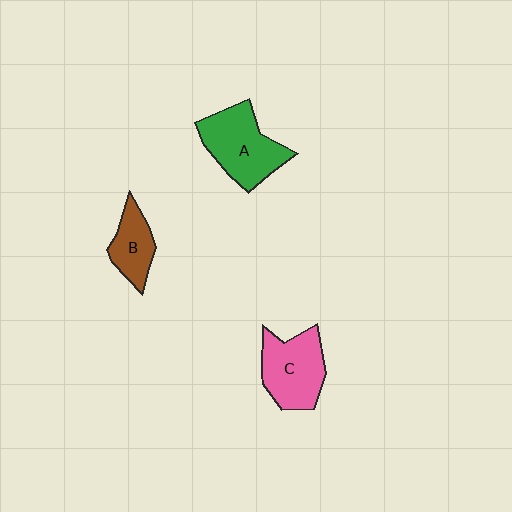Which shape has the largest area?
Shape A (green).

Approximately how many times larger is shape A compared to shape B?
Approximately 1.7 times.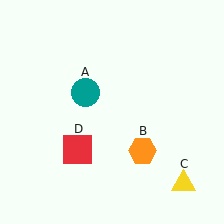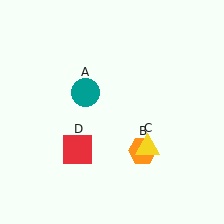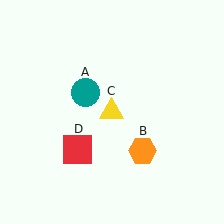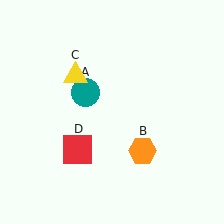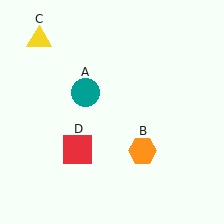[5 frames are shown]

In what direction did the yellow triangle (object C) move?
The yellow triangle (object C) moved up and to the left.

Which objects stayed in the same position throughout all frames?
Teal circle (object A) and orange hexagon (object B) and red square (object D) remained stationary.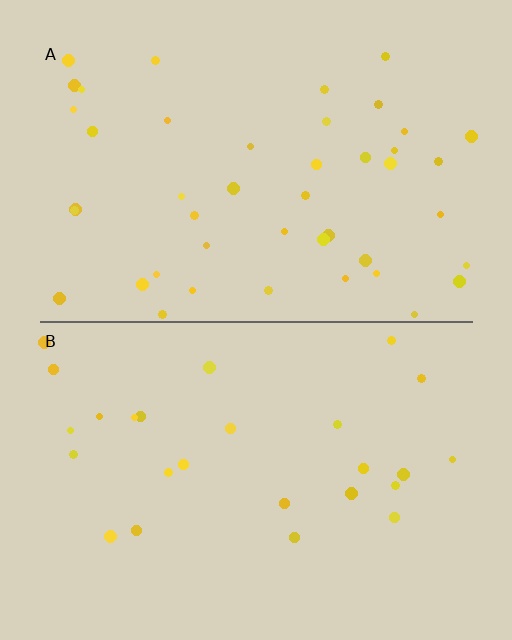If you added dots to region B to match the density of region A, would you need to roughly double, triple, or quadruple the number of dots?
Approximately double.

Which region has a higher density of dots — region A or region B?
A (the top).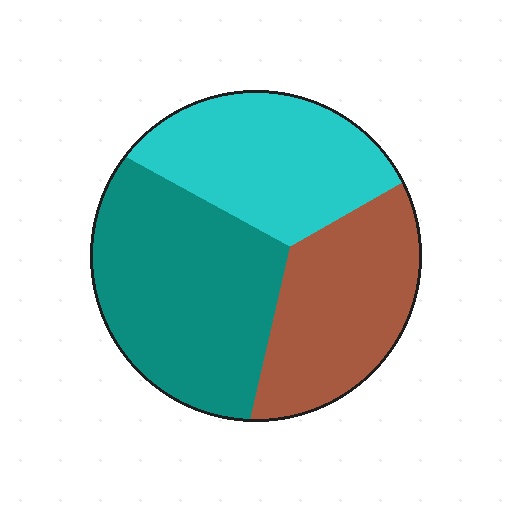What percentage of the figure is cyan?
Cyan covers around 30% of the figure.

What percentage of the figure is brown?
Brown takes up between a quarter and a half of the figure.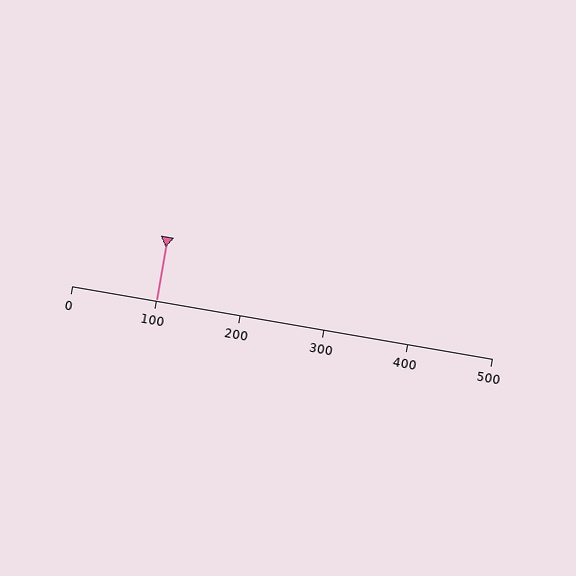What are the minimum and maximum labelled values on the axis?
The axis runs from 0 to 500.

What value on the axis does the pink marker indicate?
The marker indicates approximately 100.